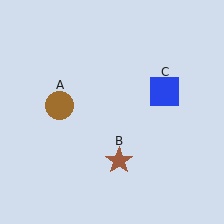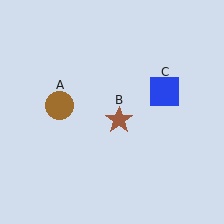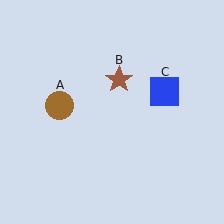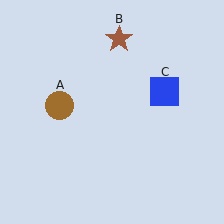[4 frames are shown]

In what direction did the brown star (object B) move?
The brown star (object B) moved up.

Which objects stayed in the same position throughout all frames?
Brown circle (object A) and blue square (object C) remained stationary.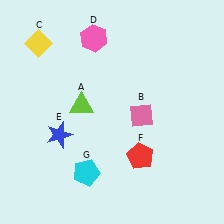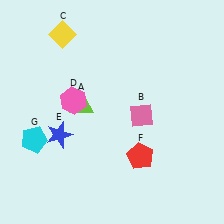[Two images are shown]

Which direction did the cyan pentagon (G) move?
The cyan pentagon (G) moved left.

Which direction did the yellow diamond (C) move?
The yellow diamond (C) moved right.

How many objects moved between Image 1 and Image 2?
3 objects moved between the two images.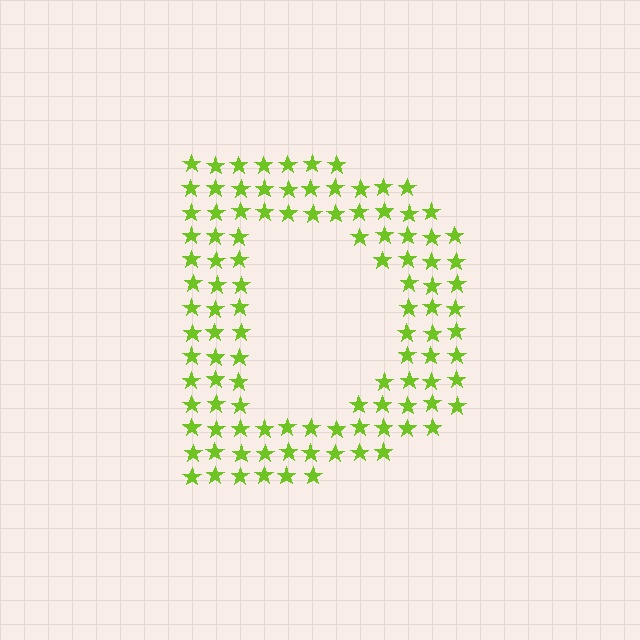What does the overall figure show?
The overall figure shows the letter D.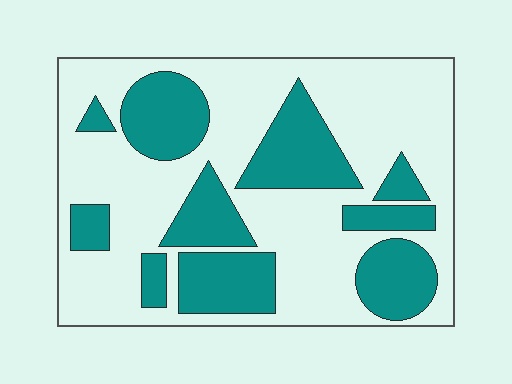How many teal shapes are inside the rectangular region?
10.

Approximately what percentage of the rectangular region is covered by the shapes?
Approximately 35%.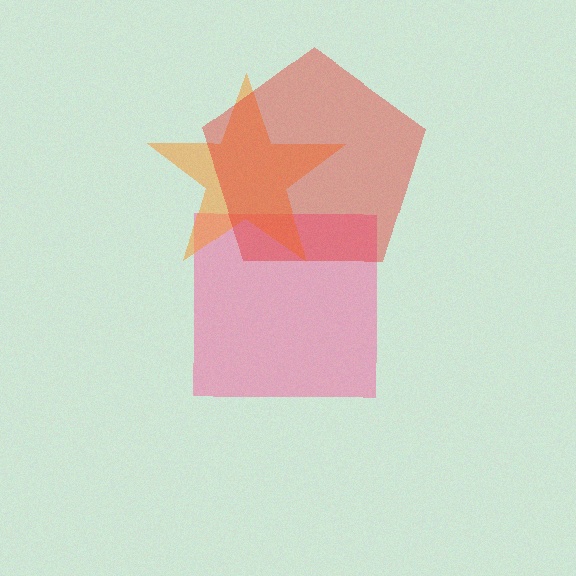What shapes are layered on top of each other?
The layered shapes are: a pink square, an orange star, a red pentagon.